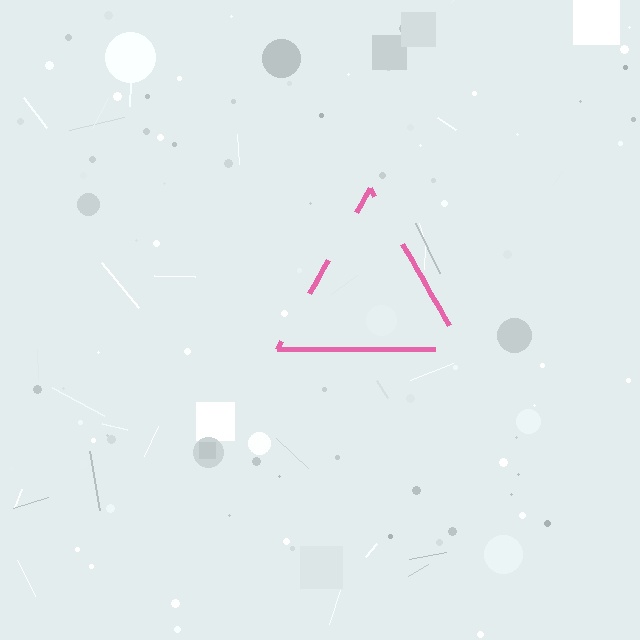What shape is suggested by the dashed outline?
The dashed outline suggests a triangle.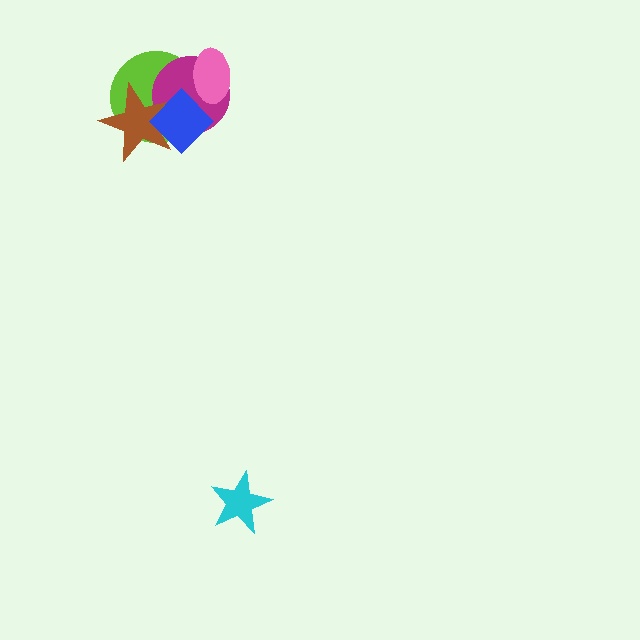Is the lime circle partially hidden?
Yes, it is partially covered by another shape.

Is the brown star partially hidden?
Yes, it is partially covered by another shape.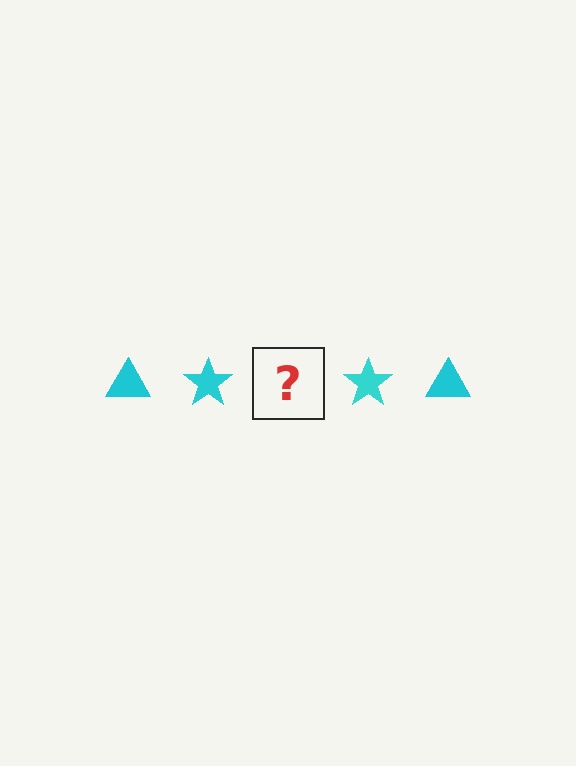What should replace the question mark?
The question mark should be replaced with a cyan triangle.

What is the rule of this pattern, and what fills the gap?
The rule is that the pattern cycles through triangle, star shapes in cyan. The gap should be filled with a cyan triangle.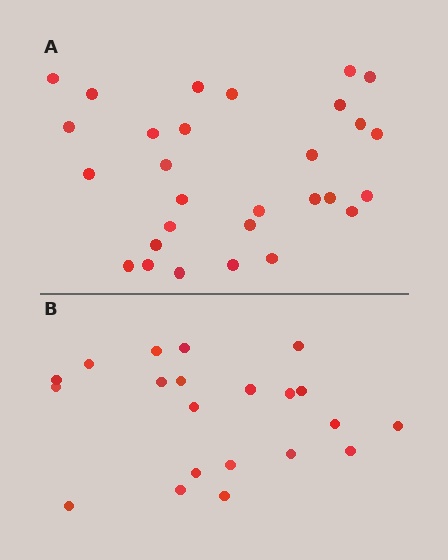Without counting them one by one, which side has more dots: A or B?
Region A (the top region) has more dots.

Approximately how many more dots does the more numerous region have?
Region A has roughly 8 or so more dots than region B.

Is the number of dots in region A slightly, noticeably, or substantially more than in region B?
Region A has noticeably more, but not dramatically so. The ratio is roughly 1.4 to 1.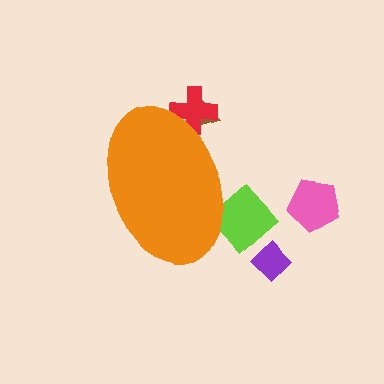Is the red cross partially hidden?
Yes, the red cross is partially hidden behind the orange ellipse.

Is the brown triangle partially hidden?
Yes, the brown triangle is partially hidden behind the orange ellipse.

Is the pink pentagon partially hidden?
No, the pink pentagon is fully visible.